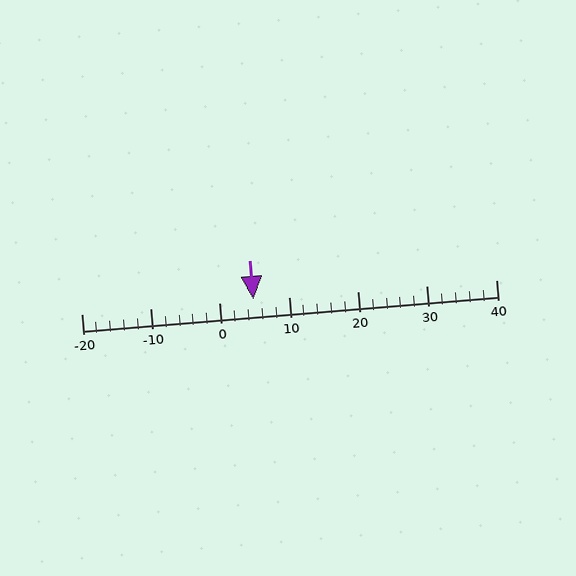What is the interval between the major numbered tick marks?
The major tick marks are spaced 10 units apart.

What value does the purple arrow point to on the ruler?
The purple arrow points to approximately 5.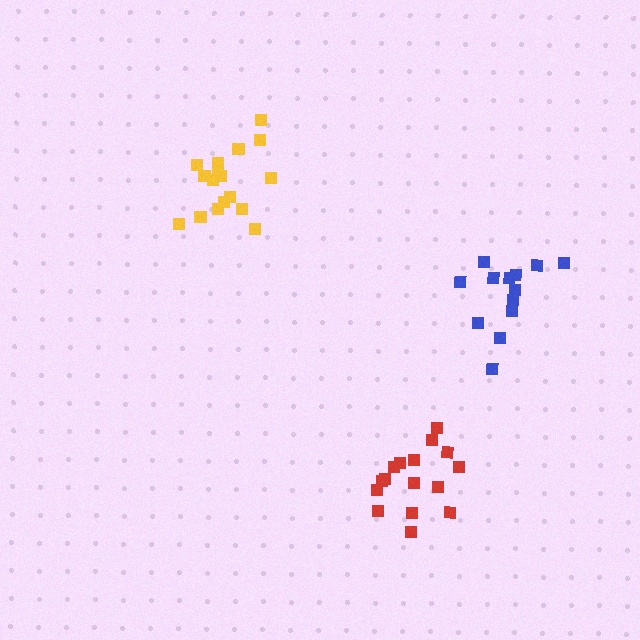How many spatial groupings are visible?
There are 3 spatial groupings.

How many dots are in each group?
Group 1: 13 dots, Group 2: 17 dots, Group 3: 16 dots (46 total).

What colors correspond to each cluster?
The clusters are colored: blue, yellow, red.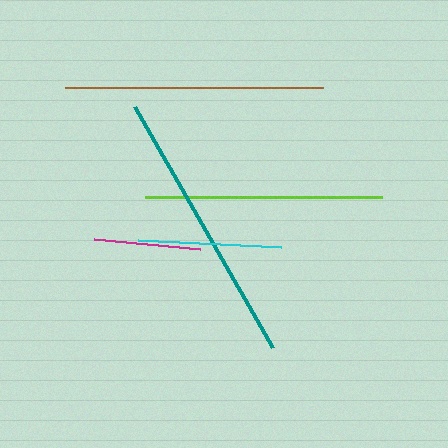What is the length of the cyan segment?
The cyan segment is approximately 144 pixels long.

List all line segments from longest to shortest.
From longest to shortest: teal, brown, lime, cyan, magenta.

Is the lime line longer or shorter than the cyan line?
The lime line is longer than the cyan line.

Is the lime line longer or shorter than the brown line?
The brown line is longer than the lime line.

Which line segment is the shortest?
The magenta line is the shortest at approximately 106 pixels.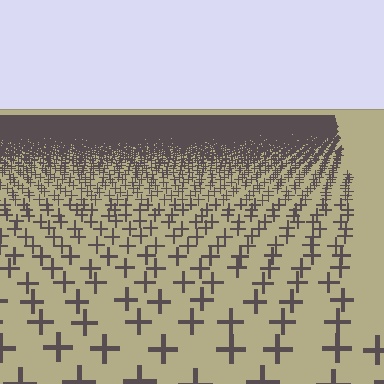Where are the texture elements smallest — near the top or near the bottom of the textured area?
Near the top.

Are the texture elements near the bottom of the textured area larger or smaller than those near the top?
Larger. Near the bottom, elements are closer to the viewer and appear at a bigger on-screen size.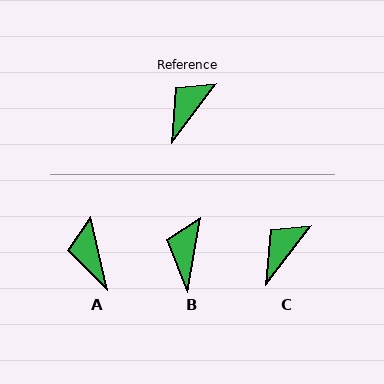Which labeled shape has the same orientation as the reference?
C.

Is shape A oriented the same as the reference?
No, it is off by about 50 degrees.